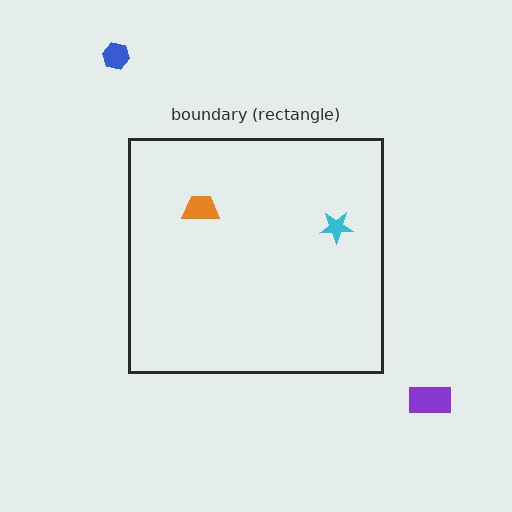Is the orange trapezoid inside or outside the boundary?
Inside.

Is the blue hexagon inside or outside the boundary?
Outside.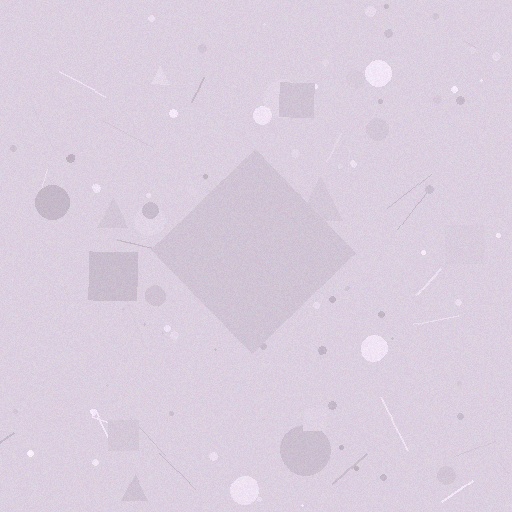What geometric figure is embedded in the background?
A diamond is embedded in the background.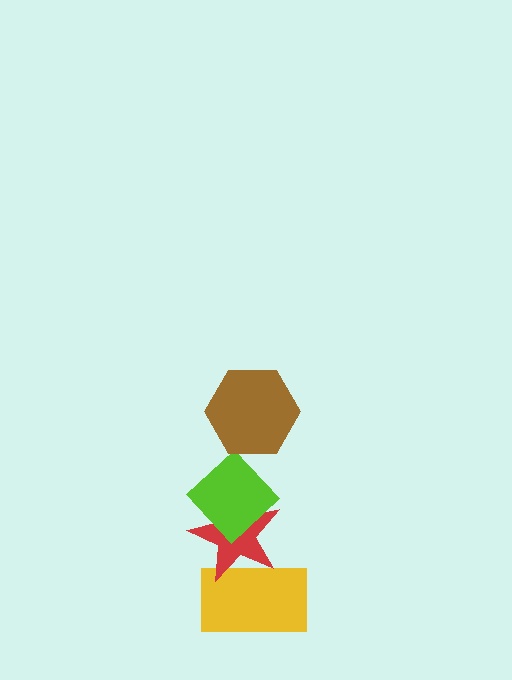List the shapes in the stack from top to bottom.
From top to bottom: the brown hexagon, the lime diamond, the red star, the yellow rectangle.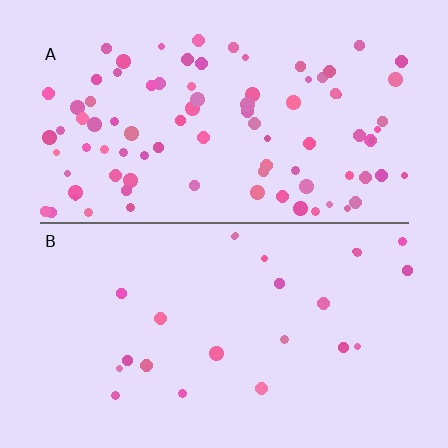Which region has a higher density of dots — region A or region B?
A (the top).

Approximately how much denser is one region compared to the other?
Approximately 3.9× — region A over region B.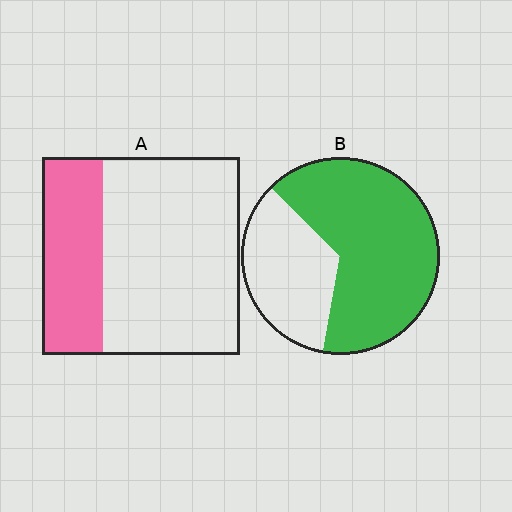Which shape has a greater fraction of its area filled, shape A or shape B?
Shape B.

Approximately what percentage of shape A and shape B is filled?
A is approximately 30% and B is approximately 65%.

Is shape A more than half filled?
No.